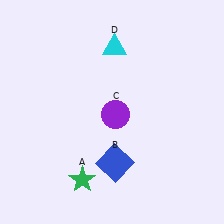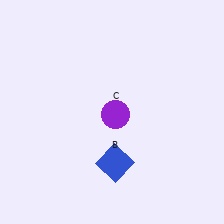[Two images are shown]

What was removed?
The green star (A), the cyan triangle (D) were removed in Image 2.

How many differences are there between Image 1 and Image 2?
There are 2 differences between the two images.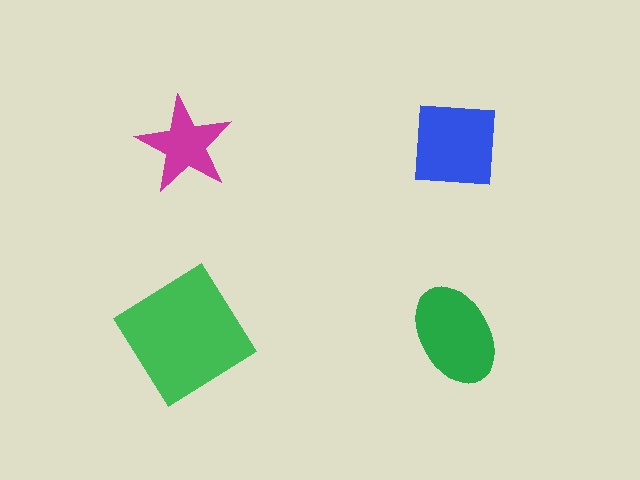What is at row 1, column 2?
A blue square.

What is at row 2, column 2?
A green ellipse.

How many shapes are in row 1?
2 shapes.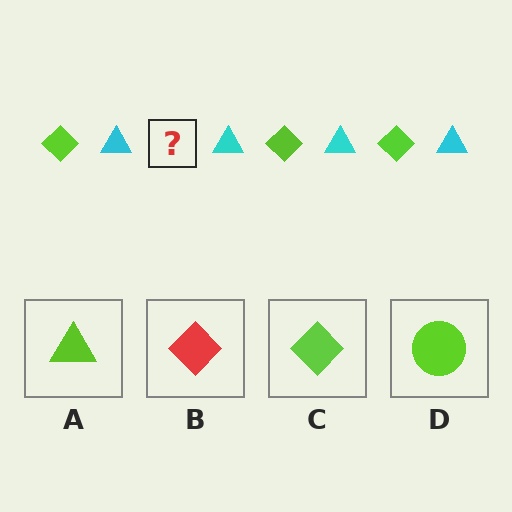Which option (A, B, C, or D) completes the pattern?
C.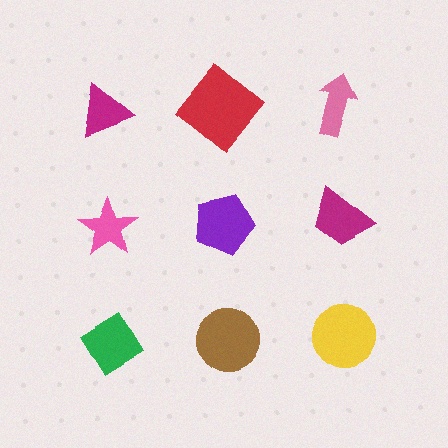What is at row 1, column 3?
A pink arrow.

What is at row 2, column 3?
A magenta trapezoid.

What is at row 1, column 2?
A red diamond.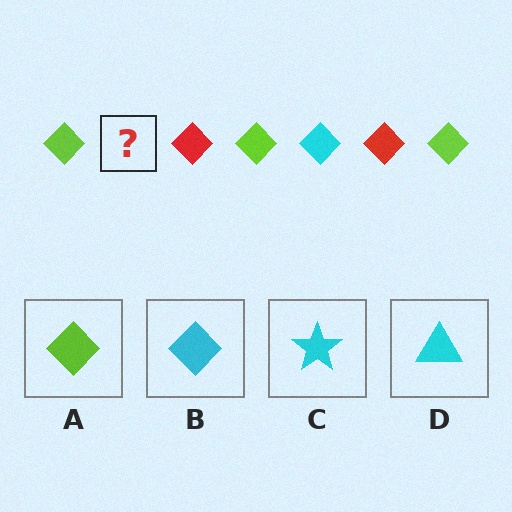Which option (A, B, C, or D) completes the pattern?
B.